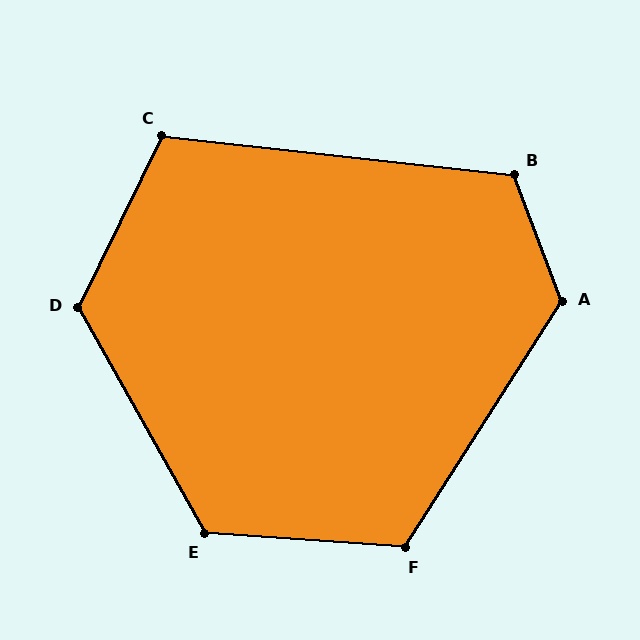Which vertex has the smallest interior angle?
C, at approximately 110 degrees.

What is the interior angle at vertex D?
Approximately 124 degrees (obtuse).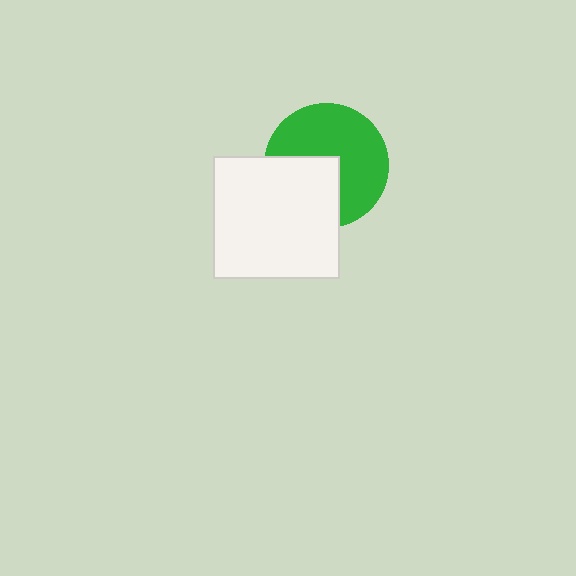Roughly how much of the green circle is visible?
About half of it is visible (roughly 62%).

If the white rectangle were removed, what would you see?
You would see the complete green circle.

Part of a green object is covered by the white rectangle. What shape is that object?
It is a circle.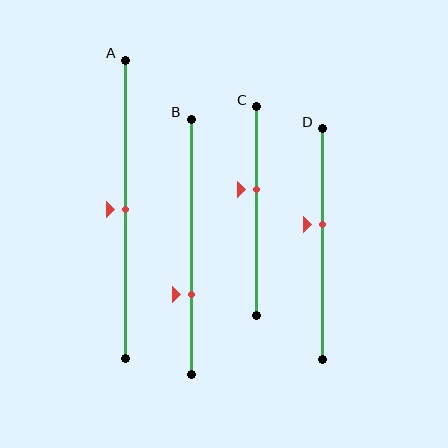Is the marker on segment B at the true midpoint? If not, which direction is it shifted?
No, the marker on segment B is shifted downward by about 19% of the segment length.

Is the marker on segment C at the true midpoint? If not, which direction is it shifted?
No, the marker on segment C is shifted upward by about 10% of the segment length.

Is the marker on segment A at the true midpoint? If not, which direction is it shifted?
Yes, the marker on segment A is at the true midpoint.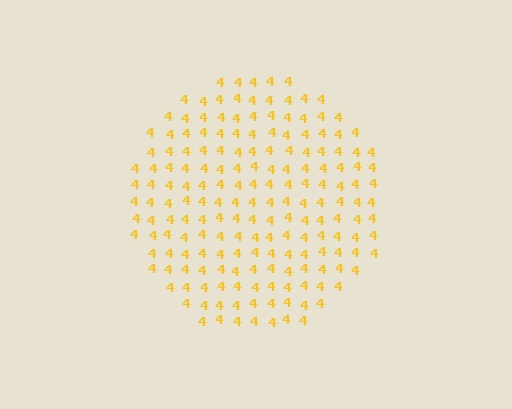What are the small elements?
The small elements are digit 4's.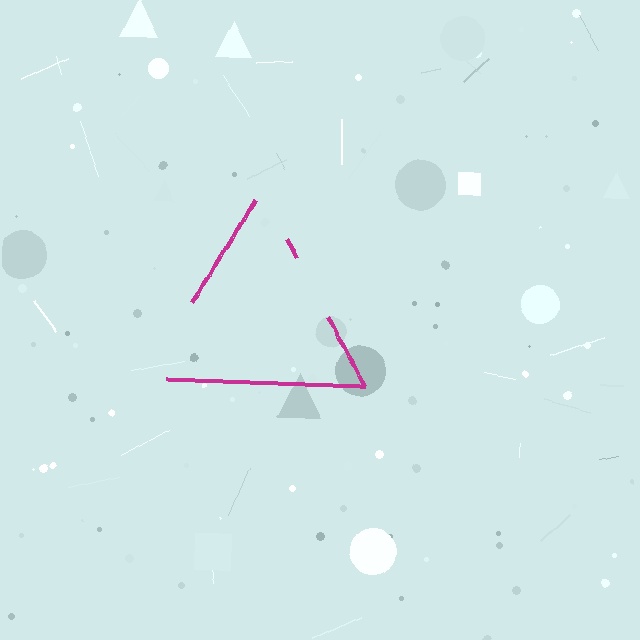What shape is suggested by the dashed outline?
The dashed outline suggests a triangle.